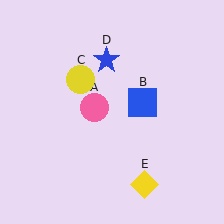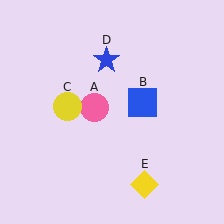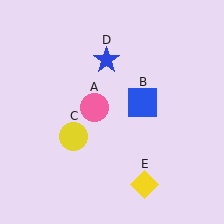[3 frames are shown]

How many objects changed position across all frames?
1 object changed position: yellow circle (object C).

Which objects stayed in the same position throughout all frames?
Pink circle (object A) and blue square (object B) and blue star (object D) and yellow diamond (object E) remained stationary.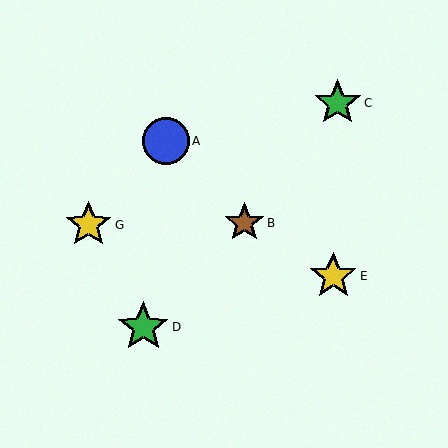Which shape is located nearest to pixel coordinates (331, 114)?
The green star (labeled C) at (338, 103) is nearest to that location.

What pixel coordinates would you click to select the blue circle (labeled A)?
Click at (166, 141) to select the blue circle A.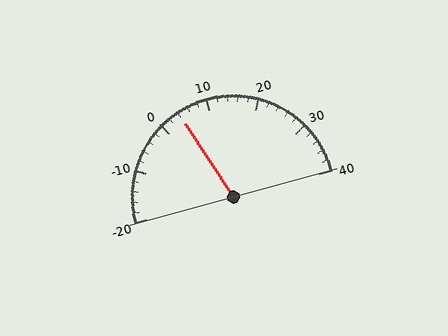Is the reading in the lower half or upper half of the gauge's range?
The reading is in the lower half of the range (-20 to 40).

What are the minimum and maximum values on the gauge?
The gauge ranges from -20 to 40.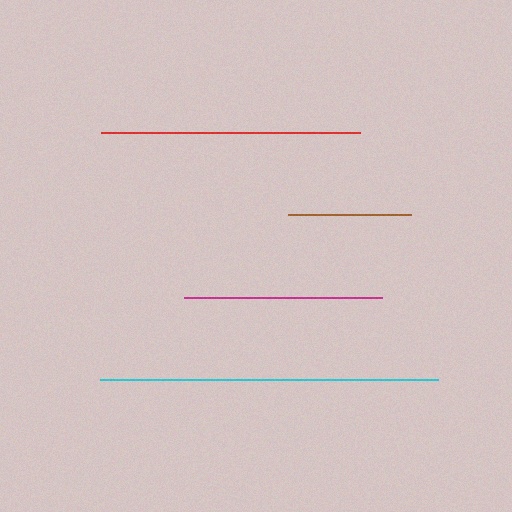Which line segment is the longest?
The cyan line is the longest at approximately 338 pixels.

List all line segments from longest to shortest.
From longest to shortest: cyan, red, magenta, brown.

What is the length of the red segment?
The red segment is approximately 259 pixels long.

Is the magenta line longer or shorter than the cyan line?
The cyan line is longer than the magenta line.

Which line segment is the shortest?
The brown line is the shortest at approximately 123 pixels.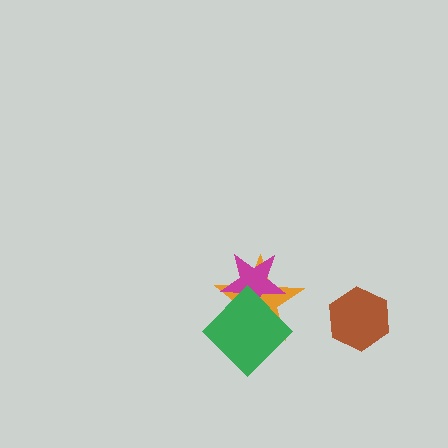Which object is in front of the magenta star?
The green diamond is in front of the magenta star.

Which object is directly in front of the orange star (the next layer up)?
The magenta star is directly in front of the orange star.